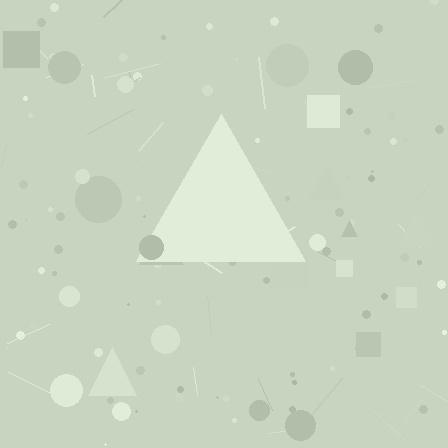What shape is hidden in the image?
A triangle is hidden in the image.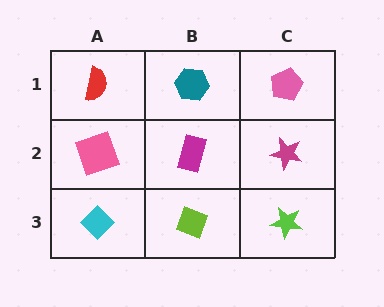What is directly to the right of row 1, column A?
A teal hexagon.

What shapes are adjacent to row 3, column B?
A magenta rectangle (row 2, column B), a cyan diamond (row 3, column A), a lime star (row 3, column C).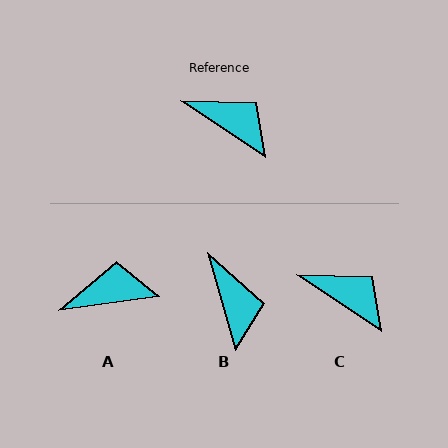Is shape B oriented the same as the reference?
No, it is off by about 40 degrees.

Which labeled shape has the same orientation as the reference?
C.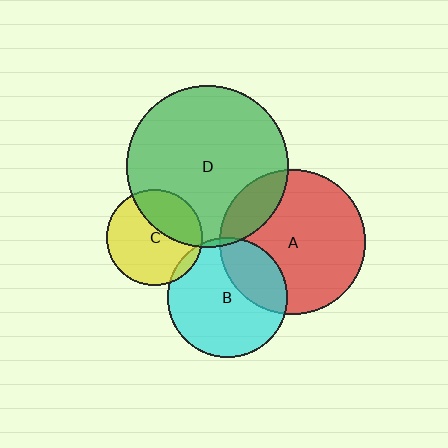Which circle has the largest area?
Circle D (green).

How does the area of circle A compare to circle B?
Approximately 1.5 times.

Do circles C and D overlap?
Yes.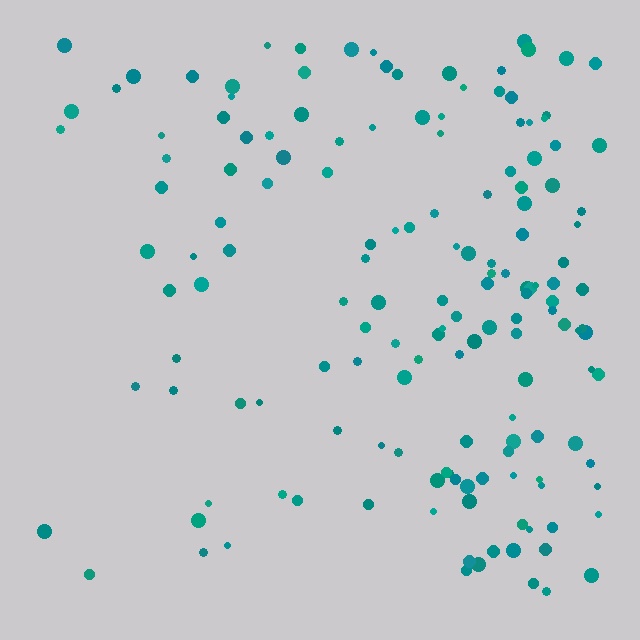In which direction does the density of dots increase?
From left to right, with the right side densest.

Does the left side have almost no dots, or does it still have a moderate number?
Still a moderate number, just noticeably fewer than the right.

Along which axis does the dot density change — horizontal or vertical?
Horizontal.